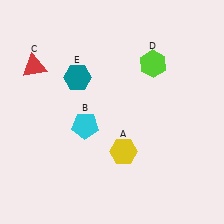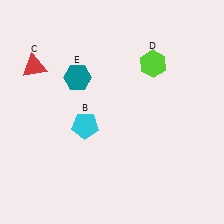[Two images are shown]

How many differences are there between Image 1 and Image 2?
There is 1 difference between the two images.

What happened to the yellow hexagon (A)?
The yellow hexagon (A) was removed in Image 2. It was in the bottom-right area of Image 1.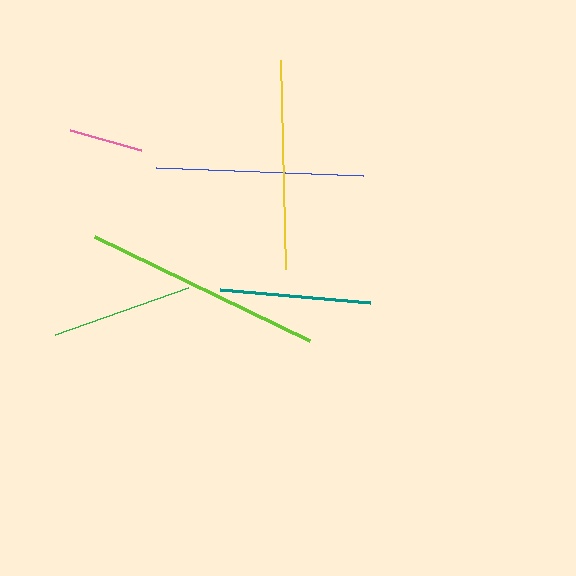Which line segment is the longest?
The lime line is the longest at approximately 238 pixels.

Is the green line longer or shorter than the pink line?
The green line is longer than the pink line.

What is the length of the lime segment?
The lime segment is approximately 238 pixels long.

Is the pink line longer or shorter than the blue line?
The blue line is longer than the pink line.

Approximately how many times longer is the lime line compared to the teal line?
The lime line is approximately 1.6 times the length of the teal line.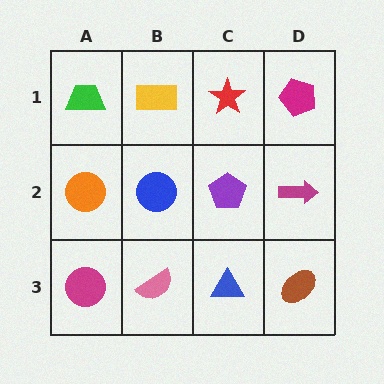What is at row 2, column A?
An orange circle.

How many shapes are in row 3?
4 shapes.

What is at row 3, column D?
A brown ellipse.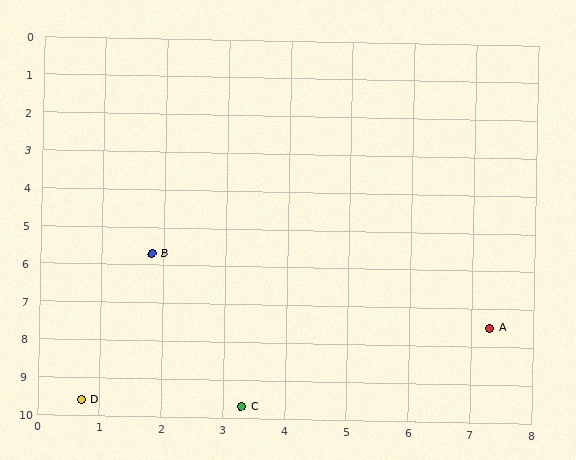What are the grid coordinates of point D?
Point D is at approximately (0.7, 9.6).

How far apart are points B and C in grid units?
Points B and C are about 4.3 grid units apart.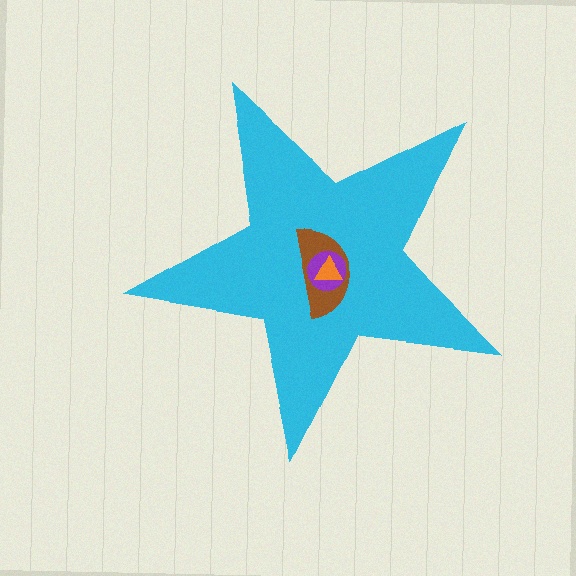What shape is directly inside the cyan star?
The brown semicircle.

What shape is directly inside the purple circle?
The orange triangle.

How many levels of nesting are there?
4.